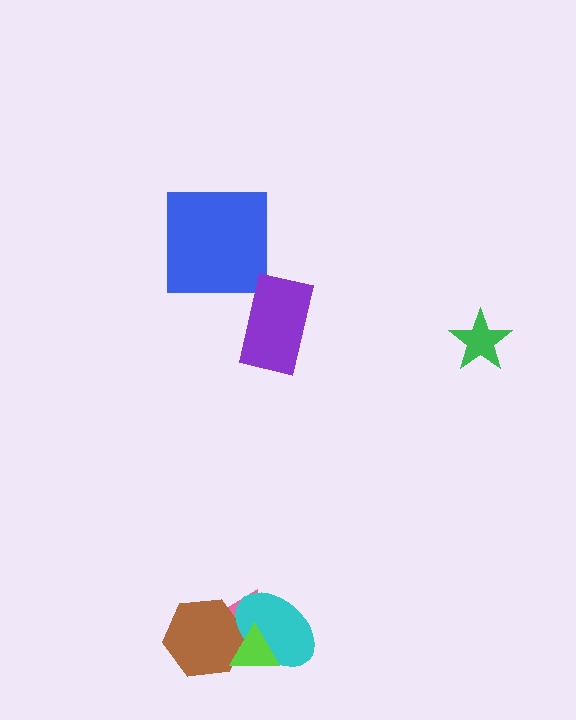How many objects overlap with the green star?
0 objects overlap with the green star.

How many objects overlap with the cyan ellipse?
3 objects overlap with the cyan ellipse.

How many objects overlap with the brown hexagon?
3 objects overlap with the brown hexagon.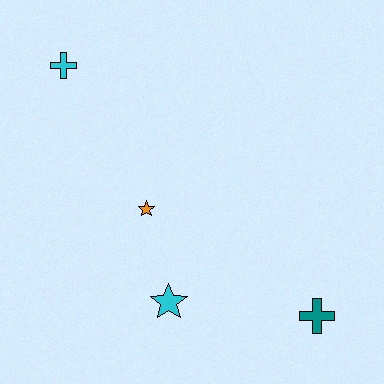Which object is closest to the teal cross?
The cyan star is closest to the teal cross.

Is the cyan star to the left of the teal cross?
Yes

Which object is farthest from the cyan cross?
The teal cross is farthest from the cyan cross.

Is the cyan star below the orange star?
Yes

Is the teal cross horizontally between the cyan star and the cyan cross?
No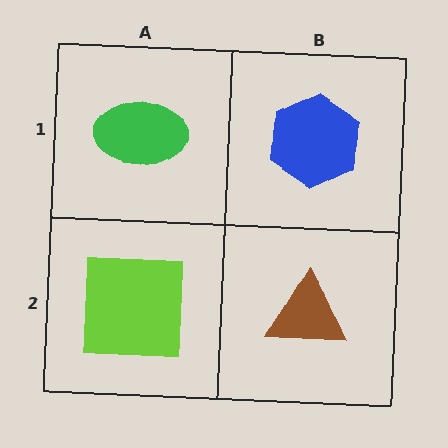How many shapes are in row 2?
2 shapes.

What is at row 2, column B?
A brown triangle.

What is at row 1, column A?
A green ellipse.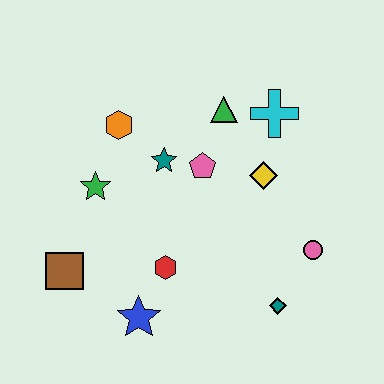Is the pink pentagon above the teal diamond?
Yes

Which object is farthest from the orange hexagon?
The teal diamond is farthest from the orange hexagon.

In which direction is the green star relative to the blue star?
The green star is above the blue star.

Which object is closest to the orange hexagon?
The teal star is closest to the orange hexagon.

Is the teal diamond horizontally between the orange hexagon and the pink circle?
Yes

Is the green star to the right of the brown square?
Yes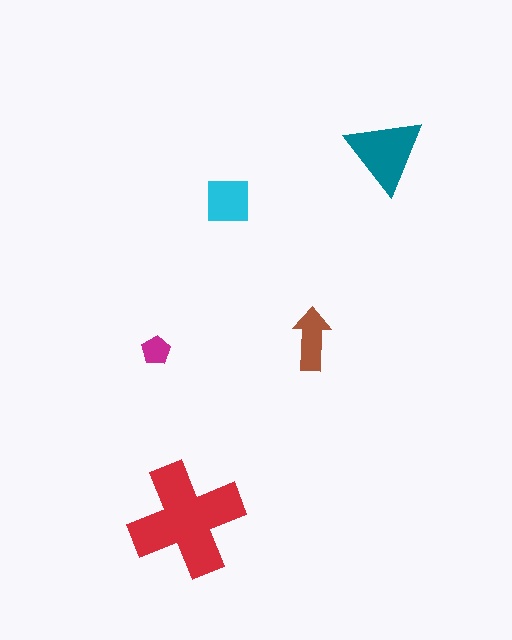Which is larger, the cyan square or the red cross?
The red cross.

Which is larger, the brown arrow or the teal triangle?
The teal triangle.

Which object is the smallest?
The magenta pentagon.